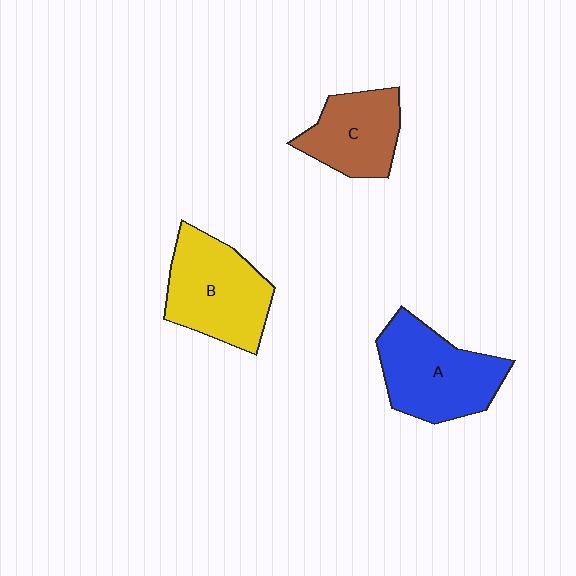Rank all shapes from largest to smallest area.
From largest to smallest: A (blue), B (yellow), C (brown).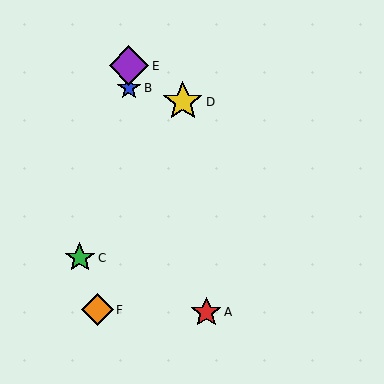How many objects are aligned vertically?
2 objects (B, E) are aligned vertically.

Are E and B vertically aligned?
Yes, both are at x≈129.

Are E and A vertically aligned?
No, E is at x≈129 and A is at x≈206.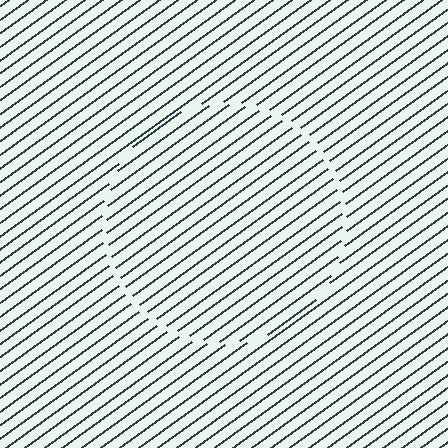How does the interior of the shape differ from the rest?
The interior of the shape contains the same grating, shifted by half a period — the contour is defined by the phase discontinuity where line-ends from the inner and outer gratings abut.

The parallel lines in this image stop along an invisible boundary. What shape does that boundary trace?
An illusory circle. The interior of the shape contains the same grating, shifted by half a period — the contour is defined by the phase discontinuity where line-ends from the inner and outer gratings abut.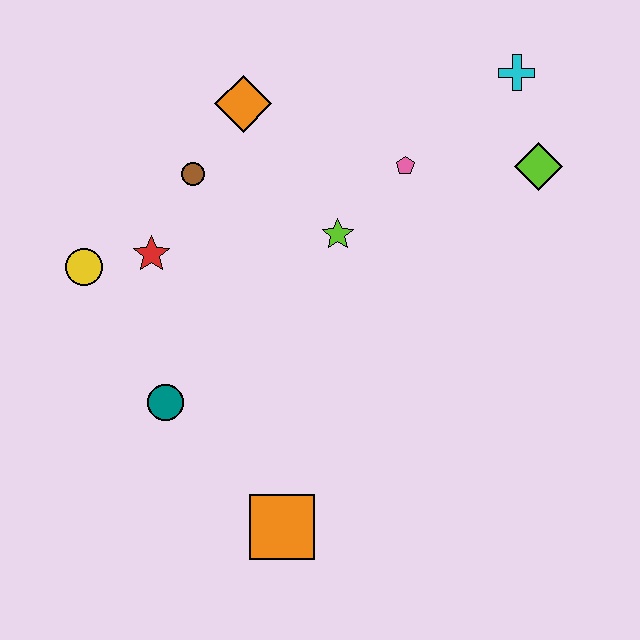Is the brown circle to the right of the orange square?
No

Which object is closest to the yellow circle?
The red star is closest to the yellow circle.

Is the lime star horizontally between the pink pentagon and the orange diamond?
Yes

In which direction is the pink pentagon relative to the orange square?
The pink pentagon is above the orange square.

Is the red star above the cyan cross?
No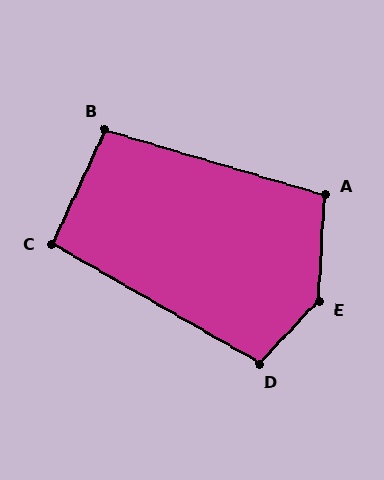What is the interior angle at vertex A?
Approximately 103 degrees (obtuse).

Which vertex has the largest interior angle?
E, at approximately 140 degrees.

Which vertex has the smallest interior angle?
C, at approximately 95 degrees.